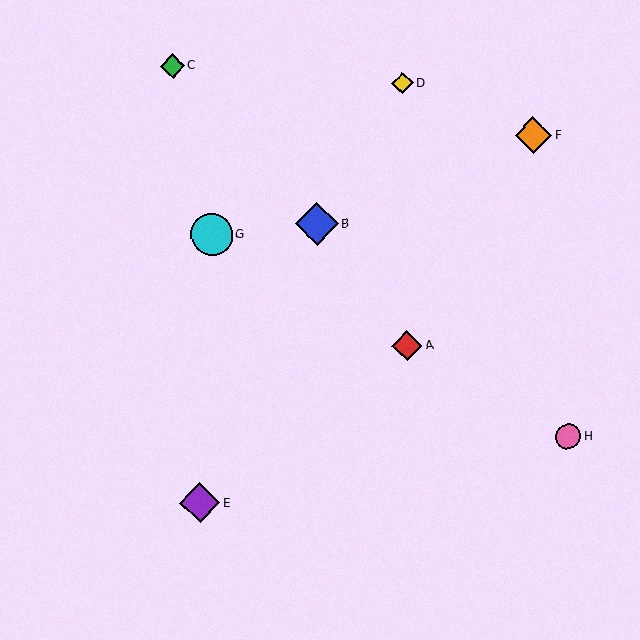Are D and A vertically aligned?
Yes, both are at x≈402.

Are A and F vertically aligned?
No, A is at x≈407 and F is at x≈533.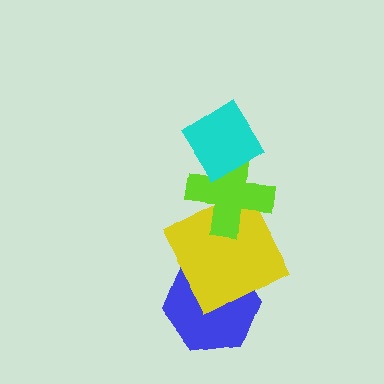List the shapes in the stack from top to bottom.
From top to bottom: the cyan diamond, the lime cross, the yellow square, the blue hexagon.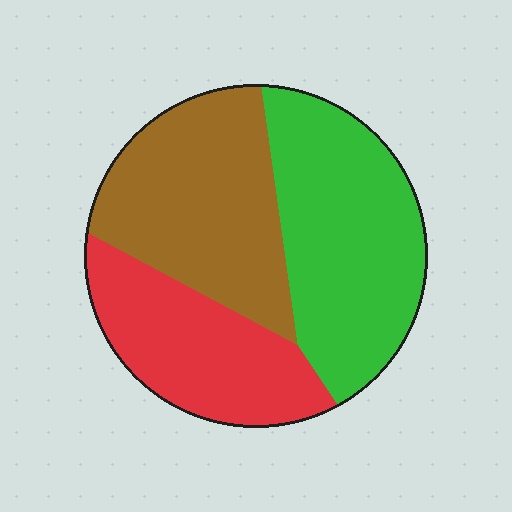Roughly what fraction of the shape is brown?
Brown takes up between a quarter and a half of the shape.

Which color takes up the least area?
Red, at roughly 25%.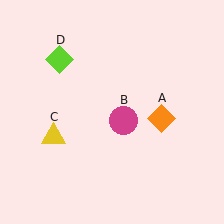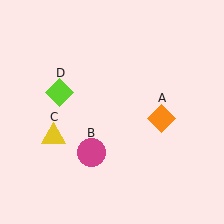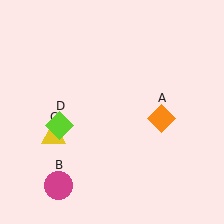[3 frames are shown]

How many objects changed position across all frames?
2 objects changed position: magenta circle (object B), lime diamond (object D).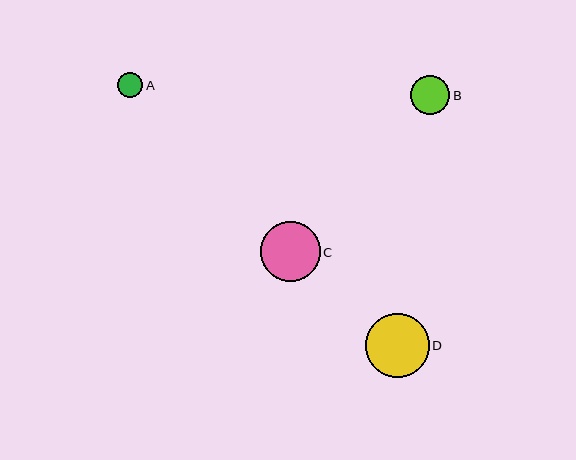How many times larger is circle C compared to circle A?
Circle C is approximately 2.4 times the size of circle A.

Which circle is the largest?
Circle D is the largest with a size of approximately 64 pixels.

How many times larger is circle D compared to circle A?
Circle D is approximately 2.6 times the size of circle A.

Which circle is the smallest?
Circle A is the smallest with a size of approximately 25 pixels.